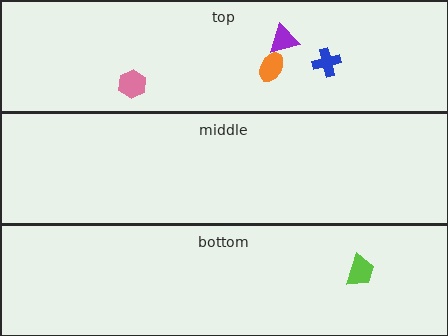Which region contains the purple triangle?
The top region.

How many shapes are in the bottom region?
1.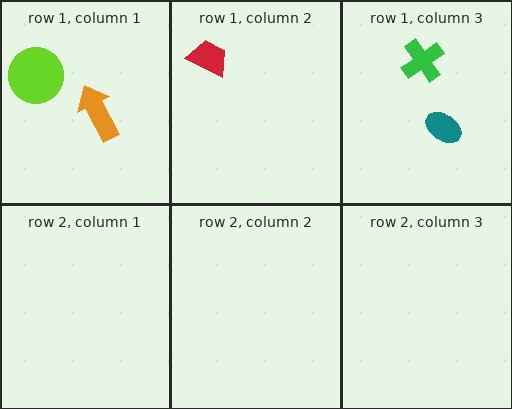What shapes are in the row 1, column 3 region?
The teal ellipse, the green cross.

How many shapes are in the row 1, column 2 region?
1.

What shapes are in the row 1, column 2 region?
The red trapezoid.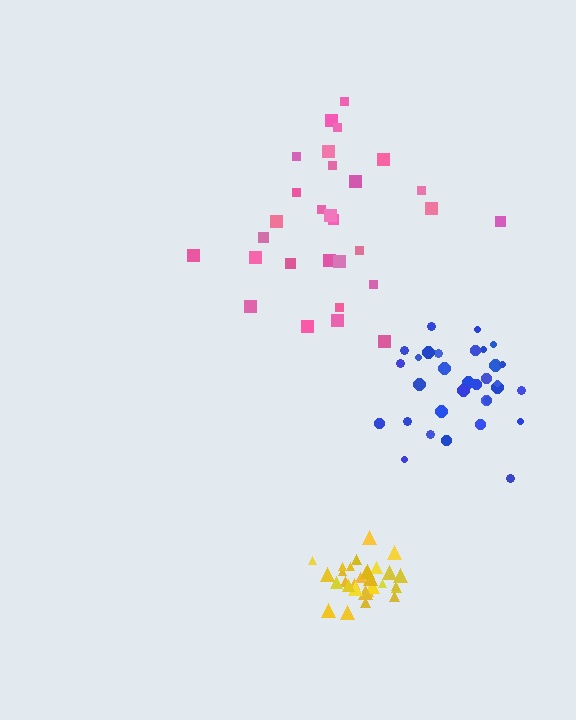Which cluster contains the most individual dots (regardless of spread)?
Blue (32).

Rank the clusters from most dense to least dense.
yellow, blue, pink.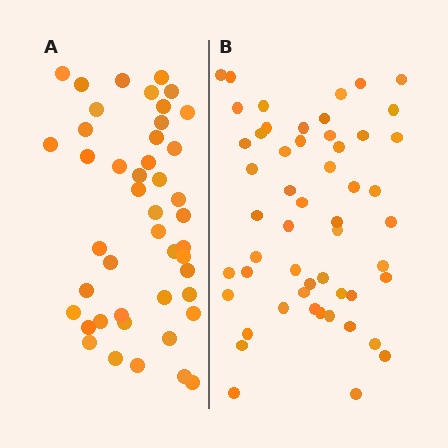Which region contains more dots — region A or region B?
Region B (the right region) has more dots.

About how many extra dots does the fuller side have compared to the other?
Region B has roughly 8 or so more dots than region A.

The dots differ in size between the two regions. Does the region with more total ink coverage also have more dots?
No. Region A has more total ink coverage because its dots are larger, but region B actually contains more individual dots. Total area can be misleading — the number of items is what matters here.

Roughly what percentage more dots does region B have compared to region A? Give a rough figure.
About 20% more.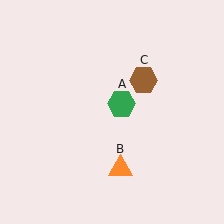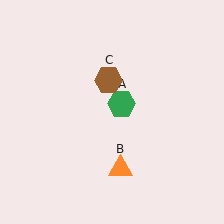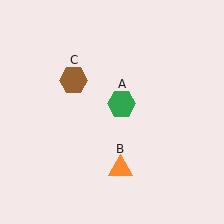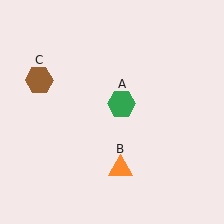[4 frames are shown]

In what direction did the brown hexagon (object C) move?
The brown hexagon (object C) moved left.